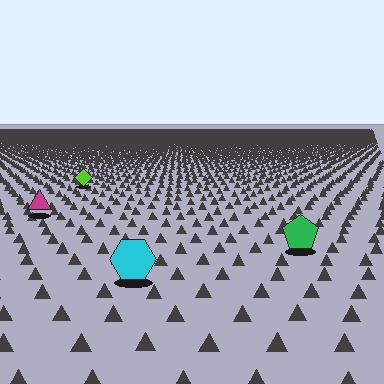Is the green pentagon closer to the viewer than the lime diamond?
Yes. The green pentagon is closer — you can tell from the texture gradient: the ground texture is coarser near it.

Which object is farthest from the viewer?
The lime diamond is farthest from the viewer. It appears smaller and the ground texture around it is denser.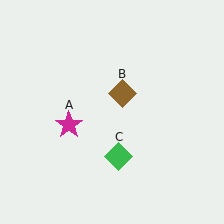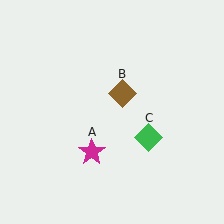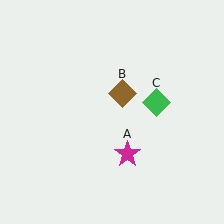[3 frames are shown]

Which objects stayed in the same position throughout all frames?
Brown diamond (object B) remained stationary.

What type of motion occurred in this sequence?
The magenta star (object A), green diamond (object C) rotated counterclockwise around the center of the scene.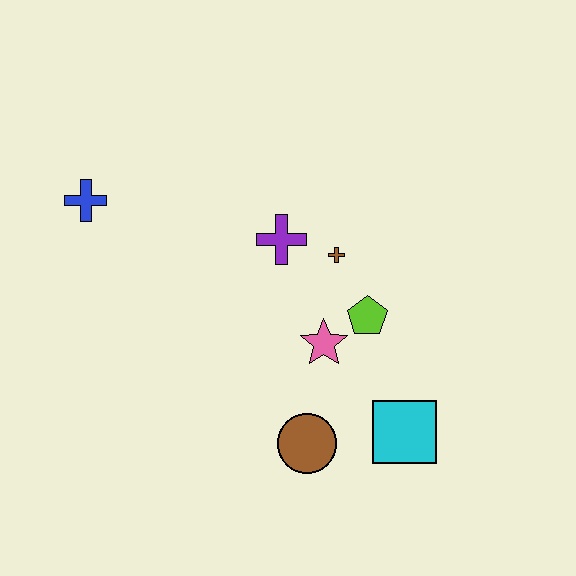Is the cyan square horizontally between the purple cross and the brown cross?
No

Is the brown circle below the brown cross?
Yes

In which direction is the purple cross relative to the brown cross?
The purple cross is to the left of the brown cross.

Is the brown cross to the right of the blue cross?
Yes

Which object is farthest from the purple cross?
The cyan square is farthest from the purple cross.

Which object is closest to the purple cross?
The brown cross is closest to the purple cross.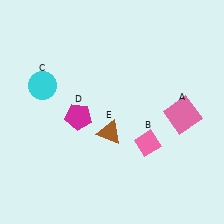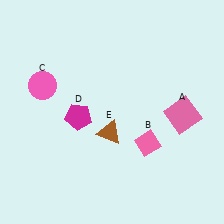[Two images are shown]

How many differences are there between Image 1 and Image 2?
There is 1 difference between the two images.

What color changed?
The circle (C) changed from cyan in Image 1 to pink in Image 2.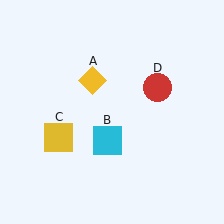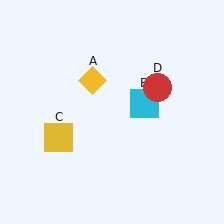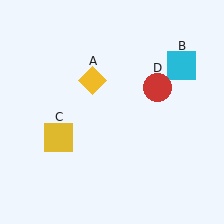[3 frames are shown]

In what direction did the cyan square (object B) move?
The cyan square (object B) moved up and to the right.